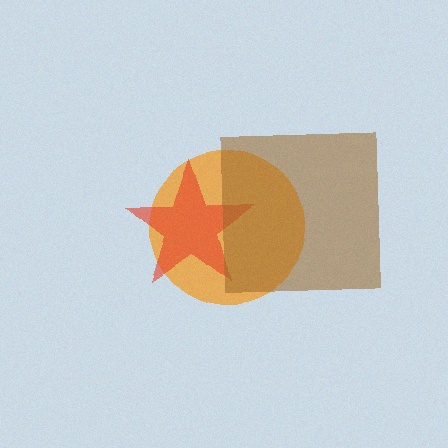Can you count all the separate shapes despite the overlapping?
Yes, there are 3 separate shapes.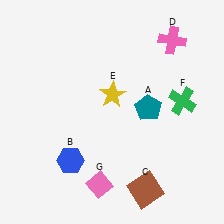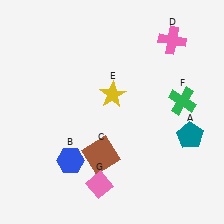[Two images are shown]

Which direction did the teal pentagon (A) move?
The teal pentagon (A) moved right.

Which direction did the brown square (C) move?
The brown square (C) moved left.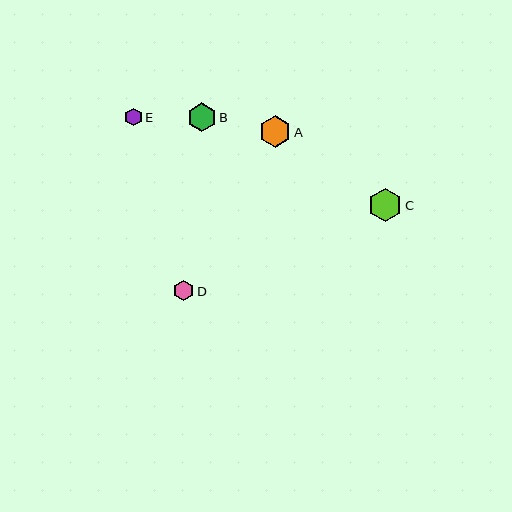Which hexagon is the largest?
Hexagon C is the largest with a size of approximately 33 pixels.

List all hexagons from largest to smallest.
From largest to smallest: C, A, B, D, E.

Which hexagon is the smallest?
Hexagon E is the smallest with a size of approximately 18 pixels.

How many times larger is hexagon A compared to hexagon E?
Hexagon A is approximately 1.8 times the size of hexagon E.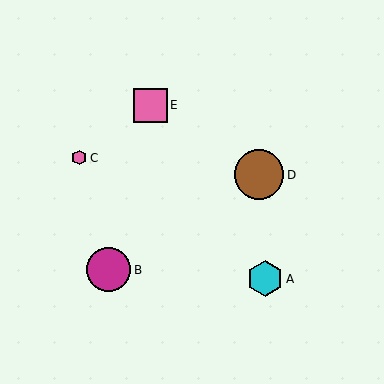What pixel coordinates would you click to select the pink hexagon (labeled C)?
Click at (79, 158) to select the pink hexagon C.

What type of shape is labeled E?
Shape E is a pink square.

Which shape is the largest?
The brown circle (labeled D) is the largest.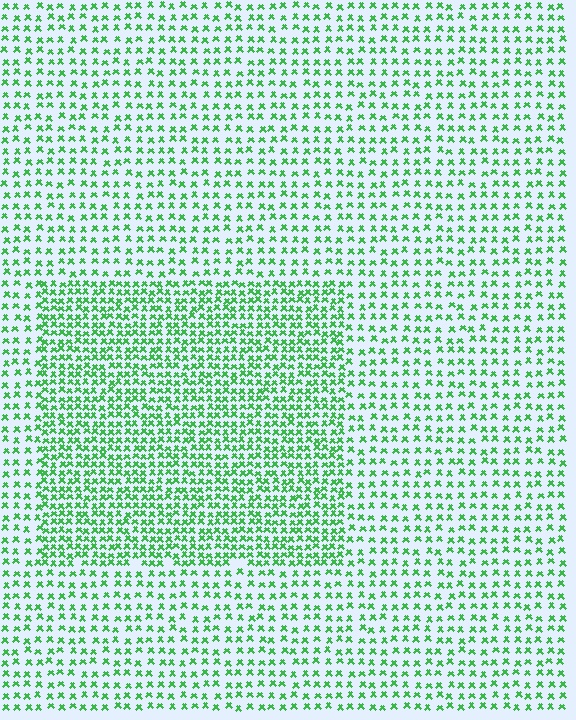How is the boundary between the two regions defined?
The boundary is defined by a change in element density (approximately 1.8x ratio). All elements are the same color, size, and shape.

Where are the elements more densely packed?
The elements are more densely packed inside the rectangle boundary.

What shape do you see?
I see a rectangle.